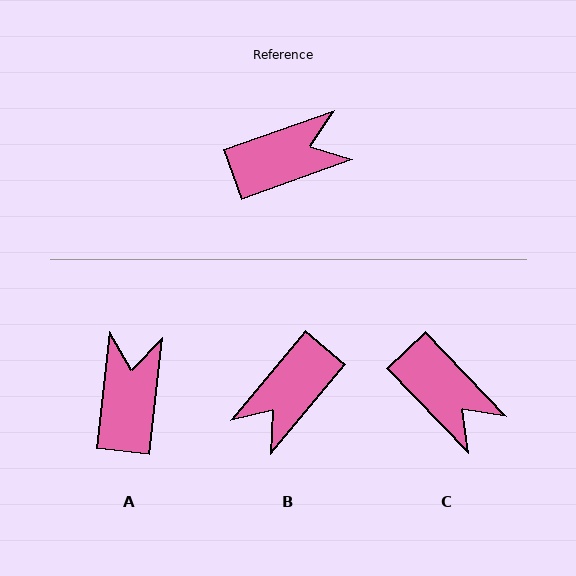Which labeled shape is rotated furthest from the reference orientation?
B, about 149 degrees away.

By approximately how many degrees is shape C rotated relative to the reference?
Approximately 66 degrees clockwise.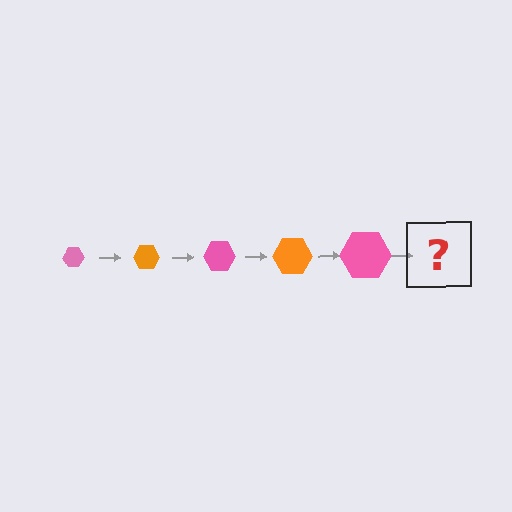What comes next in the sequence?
The next element should be an orange hexagon, larger than the previous one.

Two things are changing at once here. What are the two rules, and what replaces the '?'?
The two rules are that the hexagon grows larger each step and the color cycles through pink and orange. The '?' should be an orange hexagon, larger than the previous one.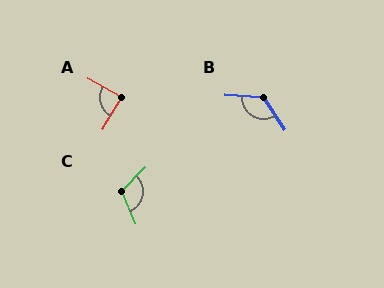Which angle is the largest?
B, at approximately 127 degrees.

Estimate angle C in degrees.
Approximately 113 degrees.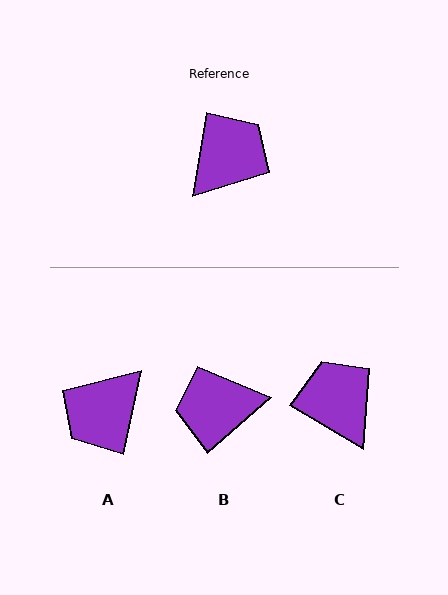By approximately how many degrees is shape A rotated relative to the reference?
Approximately 177 degrees counter-clockwise.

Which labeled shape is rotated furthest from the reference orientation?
A, about 177 degrees away.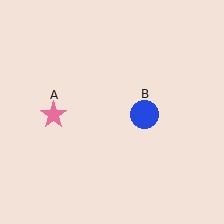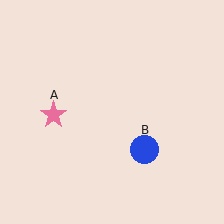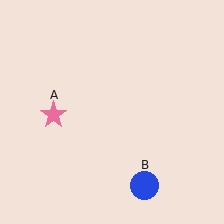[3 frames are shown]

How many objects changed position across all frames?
1 object changed position: blue circle (object B).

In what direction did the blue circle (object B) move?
The blue circle (object B) moved down.